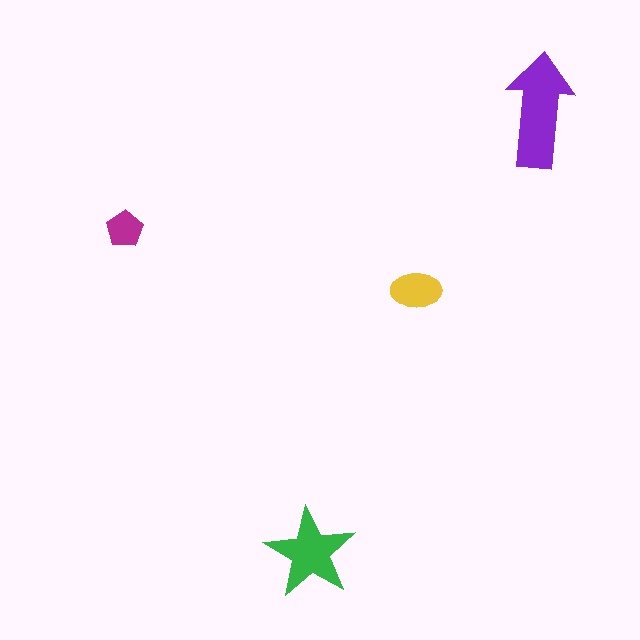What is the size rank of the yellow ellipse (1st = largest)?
3rd.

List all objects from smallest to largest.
The magenta pentagon, the yellow ellipse, the green star, the purple arrow.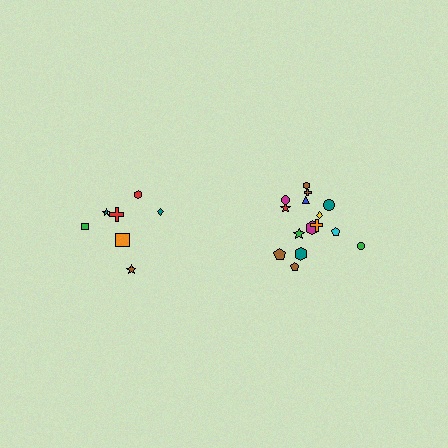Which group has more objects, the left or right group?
The right group.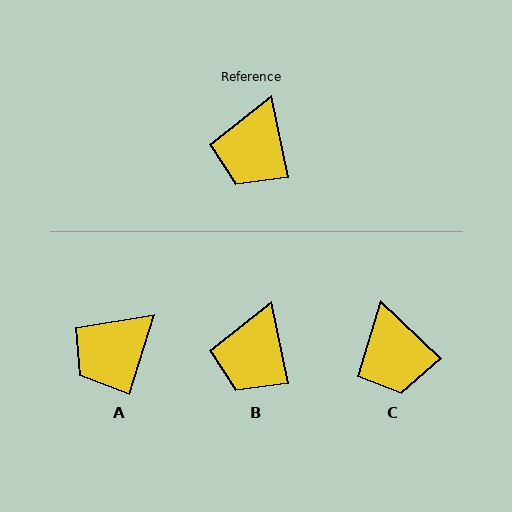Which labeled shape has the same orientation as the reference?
B.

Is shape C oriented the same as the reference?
No, it is off by about 35 degrees.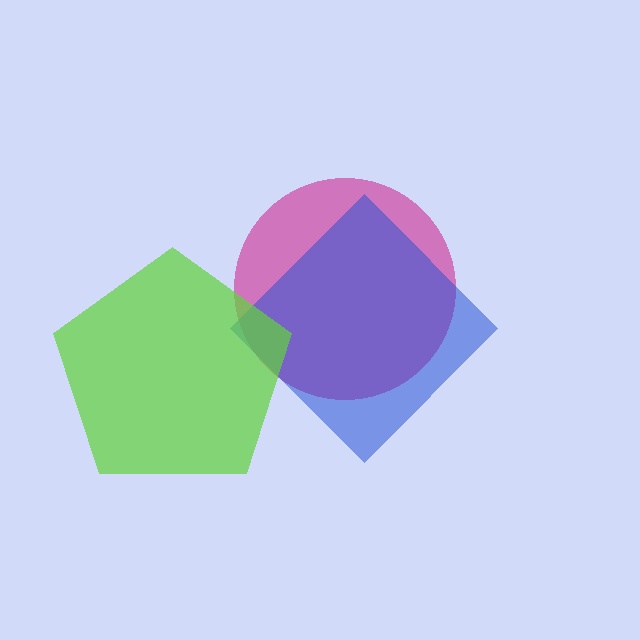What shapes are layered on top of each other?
The layered shapes are: a magenta circle, a blue diamond, a lime pentagon.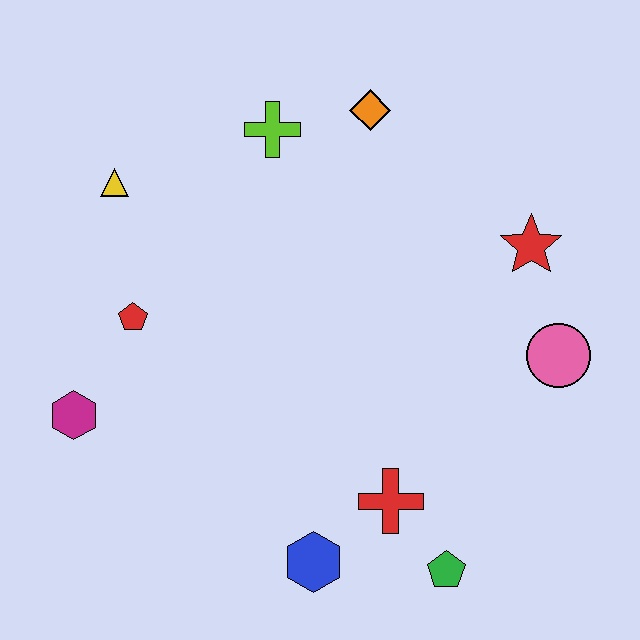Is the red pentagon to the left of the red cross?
Yes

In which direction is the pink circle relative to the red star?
The pink circle is below the red star.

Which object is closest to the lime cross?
The orange diamond is closest to the lime cross.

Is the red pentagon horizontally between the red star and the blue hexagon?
No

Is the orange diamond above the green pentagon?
Yes